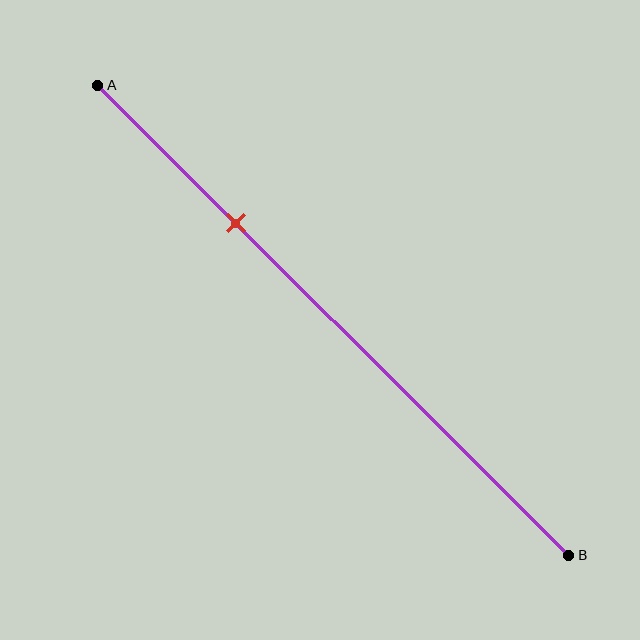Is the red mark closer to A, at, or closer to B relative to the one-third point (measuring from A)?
The red mark is closer to point A than the one-third point of segment AB.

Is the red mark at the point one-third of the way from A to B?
No, the mark is at about 30% from A, not at the 33% one-third point.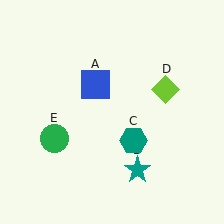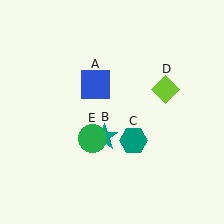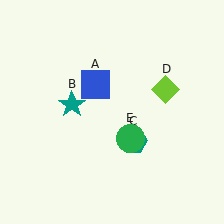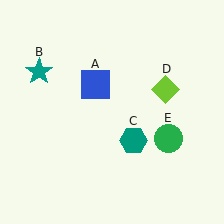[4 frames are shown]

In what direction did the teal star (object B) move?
The teal star (object B) moved up and to the left.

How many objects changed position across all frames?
2 objects changed position: teal star (object B), green circle (object E).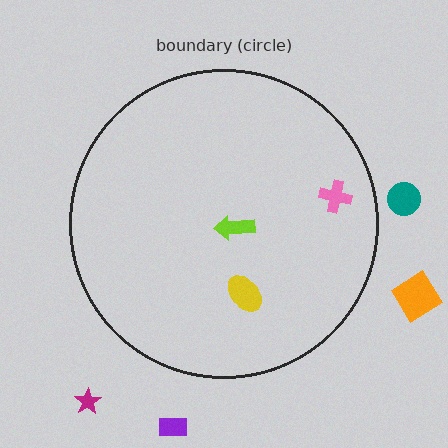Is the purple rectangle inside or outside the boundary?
Outside.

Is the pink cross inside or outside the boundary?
Inside.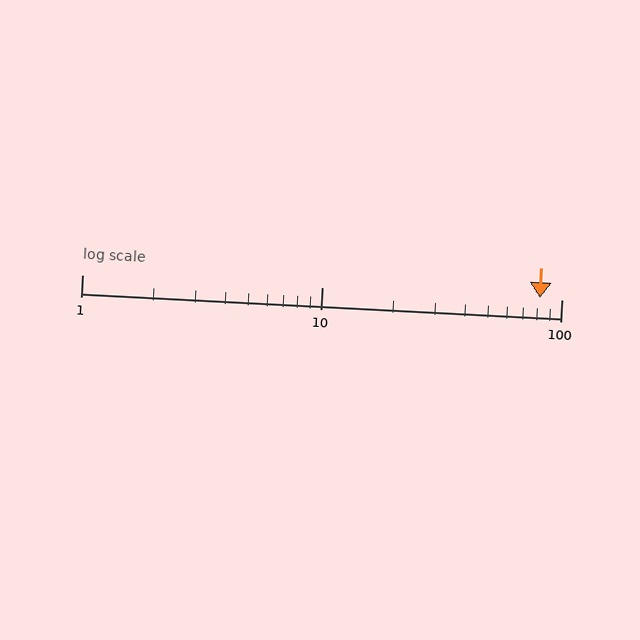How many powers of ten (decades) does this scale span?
The scale spans 2 decades, from 1 to 100.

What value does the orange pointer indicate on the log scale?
The pointer indicates approximately 81.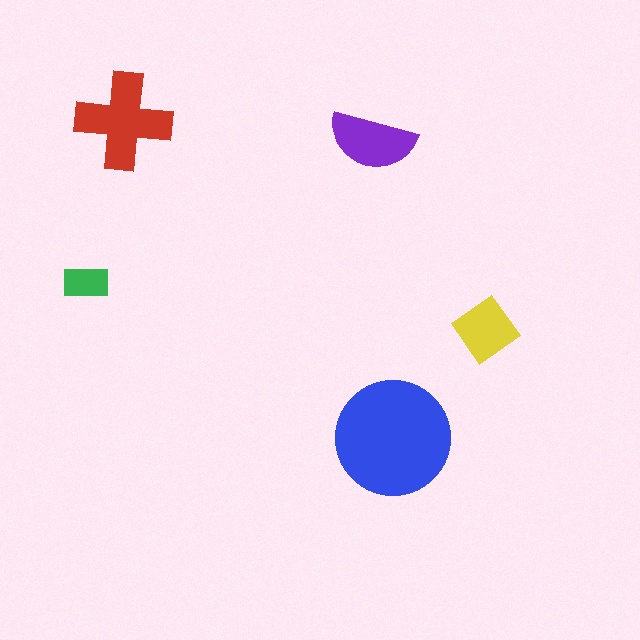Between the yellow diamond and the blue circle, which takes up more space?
The blue circle.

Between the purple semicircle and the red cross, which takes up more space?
The red cross.